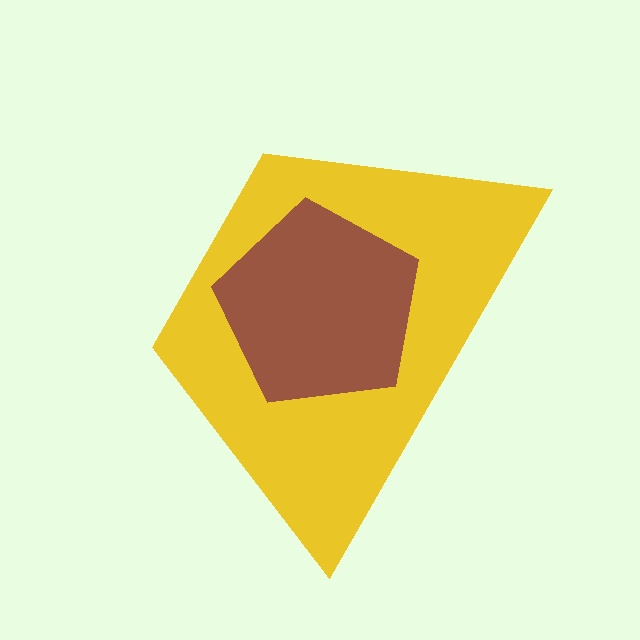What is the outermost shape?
The yellow trapezoid.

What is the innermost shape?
The brown pentagon.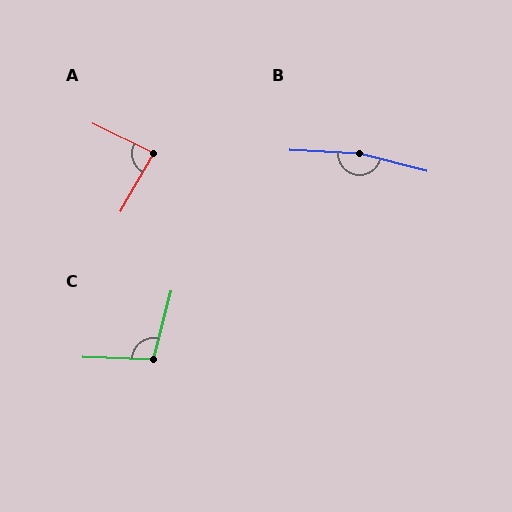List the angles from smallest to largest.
A (86°), C (102°), B (169°).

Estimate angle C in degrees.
Approximately 102 degrees.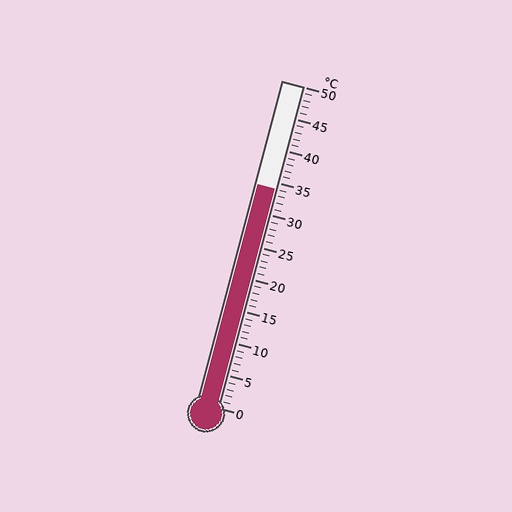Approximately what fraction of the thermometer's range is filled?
The thermometer is filled to approximately 70% of its range.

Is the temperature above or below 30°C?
The temperature is above 30°C.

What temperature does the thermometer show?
The thermometer shows approximately 34°C.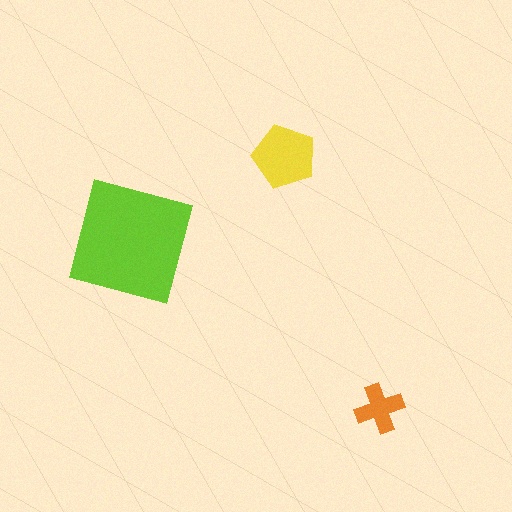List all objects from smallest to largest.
The orange cross, the yellow pentagon, the lime square.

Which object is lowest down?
The orange cross is bottommost.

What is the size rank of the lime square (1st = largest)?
1st.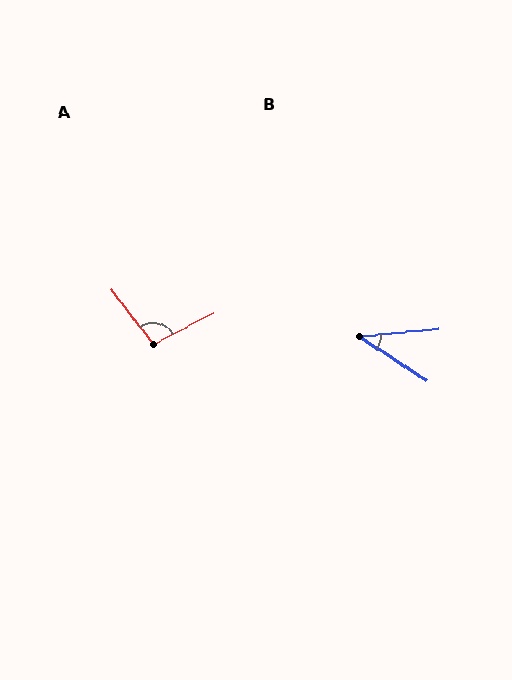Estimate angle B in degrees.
Approximately 38 degrees.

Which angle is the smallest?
B, at approximately 38 degrees.